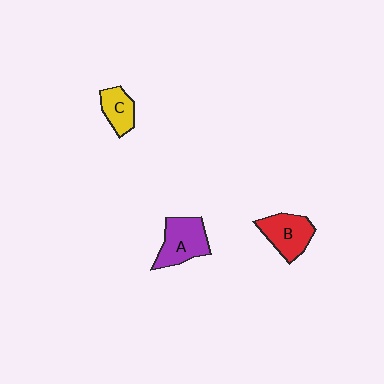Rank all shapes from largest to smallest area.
From largest to smallest: A (purple), B (red), C (yellow).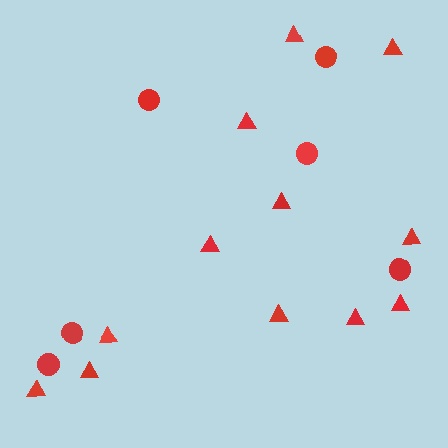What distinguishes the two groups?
There are 2 groups: one group of triangles (12) and one group of circles (6).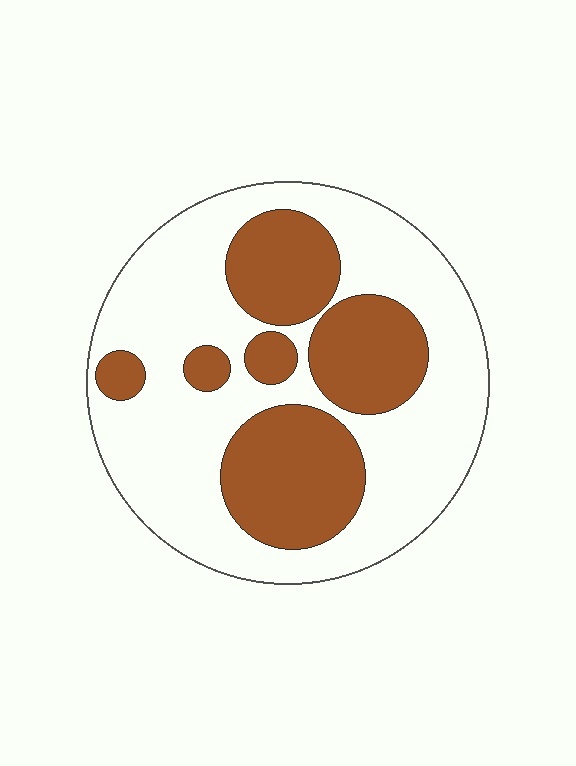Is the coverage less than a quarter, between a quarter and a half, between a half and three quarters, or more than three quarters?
Between a quarter and a half.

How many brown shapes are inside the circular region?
6.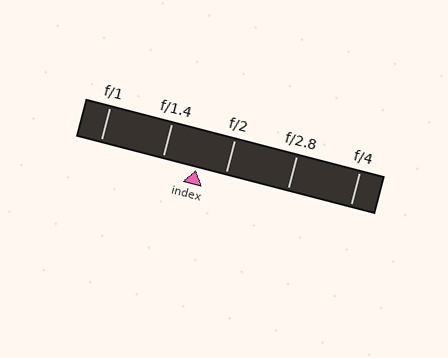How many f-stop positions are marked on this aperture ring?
There are 5 f-stop positions marked.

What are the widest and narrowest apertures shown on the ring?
The widest aperture shown is f/1 and the narrowest is f/4.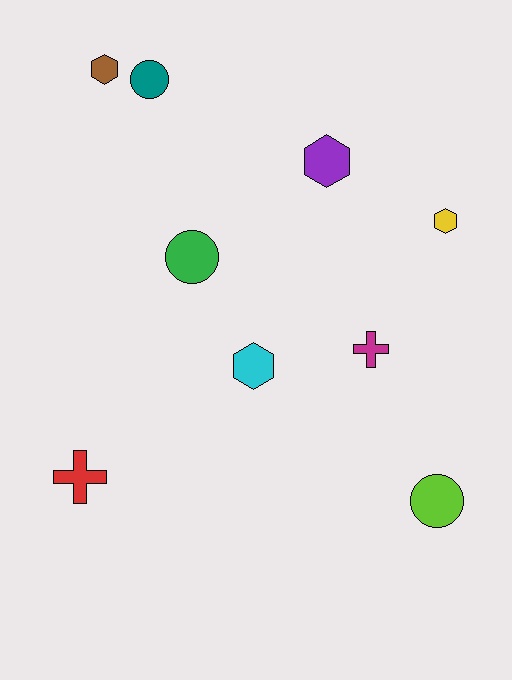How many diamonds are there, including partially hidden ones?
There are no diamonds.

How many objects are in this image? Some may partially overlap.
There are 9 objects.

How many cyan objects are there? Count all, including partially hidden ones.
There is 1 cyan object.